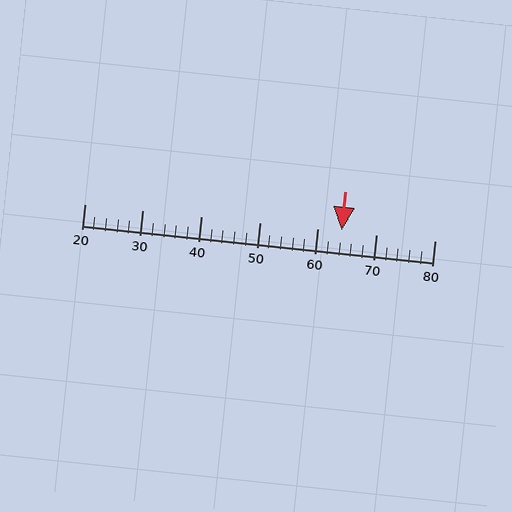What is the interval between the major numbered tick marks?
The major tick marks are spaced 10 units apart.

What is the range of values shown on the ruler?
The ruler shows values from 20 to 80.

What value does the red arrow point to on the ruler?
The red arrow points to approximately 64.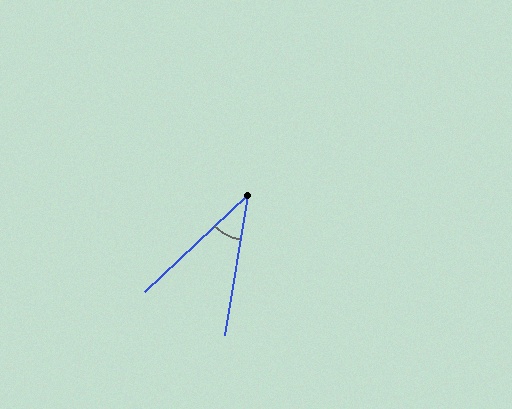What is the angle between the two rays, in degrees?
Approximately 38 degrees.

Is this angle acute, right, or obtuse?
It is acute.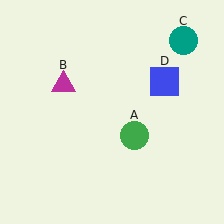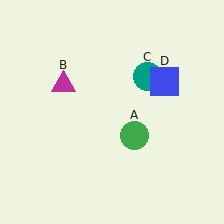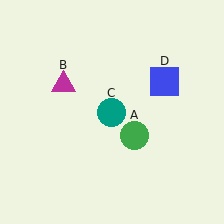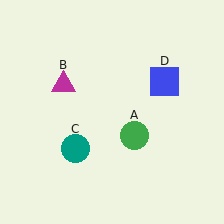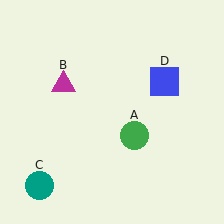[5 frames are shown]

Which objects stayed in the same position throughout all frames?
Green circle (object A) and magenta triangle (object B) and blue square (object D) remained stationary.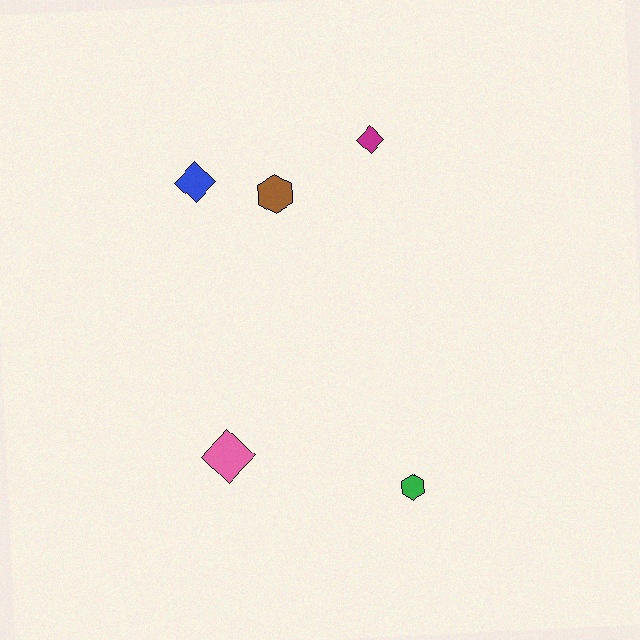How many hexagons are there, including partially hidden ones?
There are 2 hexagons.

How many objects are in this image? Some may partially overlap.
There are 5 objects.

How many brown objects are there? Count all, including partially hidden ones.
There is 1 brown object.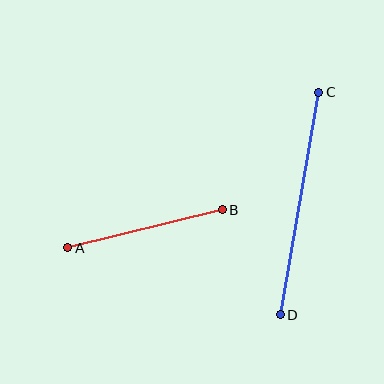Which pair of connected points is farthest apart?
Points C and D are farthest apart.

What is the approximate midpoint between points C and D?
The midpoint is at approximately (299, 203) pixels.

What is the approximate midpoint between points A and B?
The midpoint is at approximately (145, 229) pixels.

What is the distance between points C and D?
The distance is approximately 226 pixels.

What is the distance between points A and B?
The distance is approximately 159 pixels.